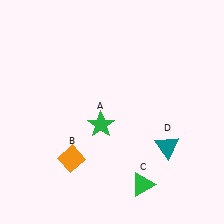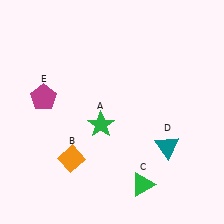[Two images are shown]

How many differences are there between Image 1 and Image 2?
There is 1 difference between the two images.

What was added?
A magenta pentagon (E) was added in Image 2.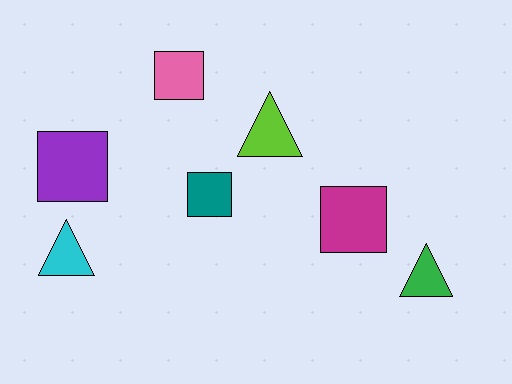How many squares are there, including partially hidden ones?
There are 4 squares.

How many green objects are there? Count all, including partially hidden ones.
There is 1 green object.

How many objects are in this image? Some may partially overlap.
There are 7 objects.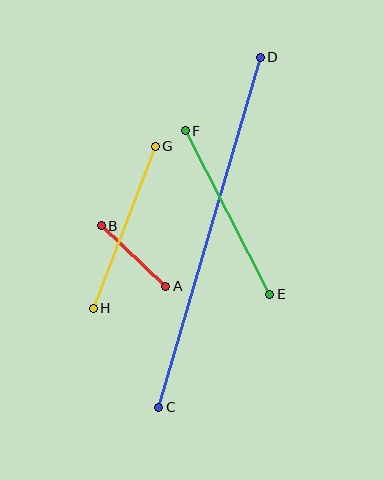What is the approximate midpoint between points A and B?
The midpoint is at approximately (134, 256) pixels.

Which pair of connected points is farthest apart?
Points C and D are farthest apart.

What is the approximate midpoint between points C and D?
The midpoint is at approximately (210, 232) pixels.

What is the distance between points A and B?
The distance is approximately 89 pixels.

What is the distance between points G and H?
The distance is approximately 173 pixels.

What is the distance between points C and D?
The distance is approximately 364 pixels.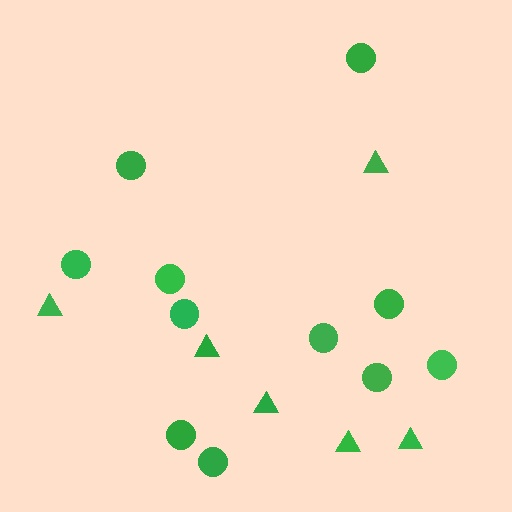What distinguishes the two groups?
There are 2 groups: one group of circles (11) and one group of triangles (6).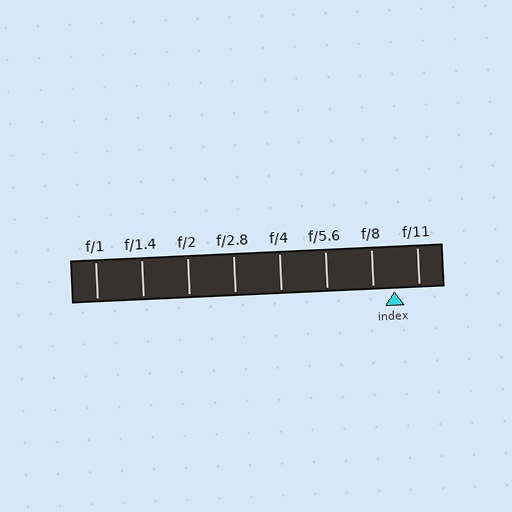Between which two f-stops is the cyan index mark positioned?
The index mark is between f/8 and f/11.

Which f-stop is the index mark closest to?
The index mark is closest to f/8.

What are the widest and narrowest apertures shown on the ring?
The widest aperture shown is f/1 and the narrowest is f/11.